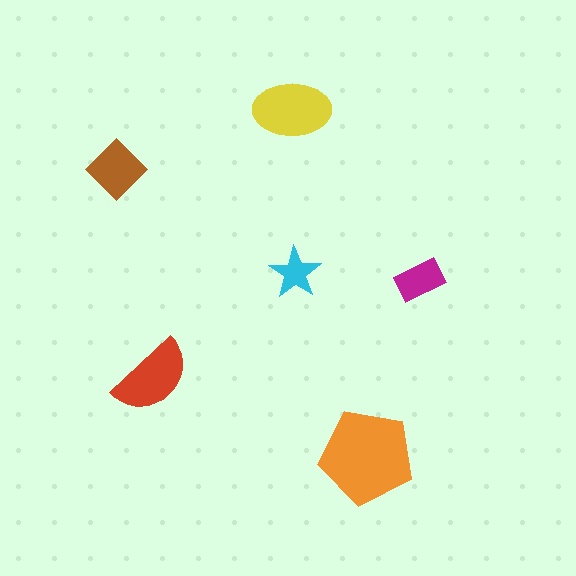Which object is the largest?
The orange pentagon.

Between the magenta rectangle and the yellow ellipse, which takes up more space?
The yellow ellipse.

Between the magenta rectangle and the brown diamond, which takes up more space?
The brown diamond.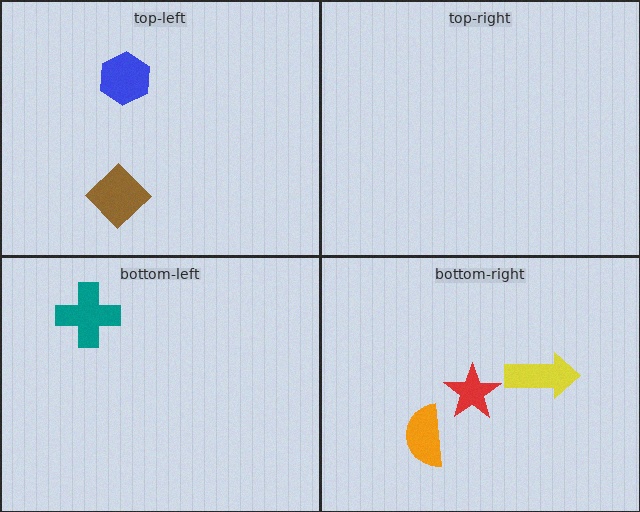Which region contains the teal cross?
The bottom-left region.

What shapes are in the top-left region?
The brown diamond, the blue hexagon.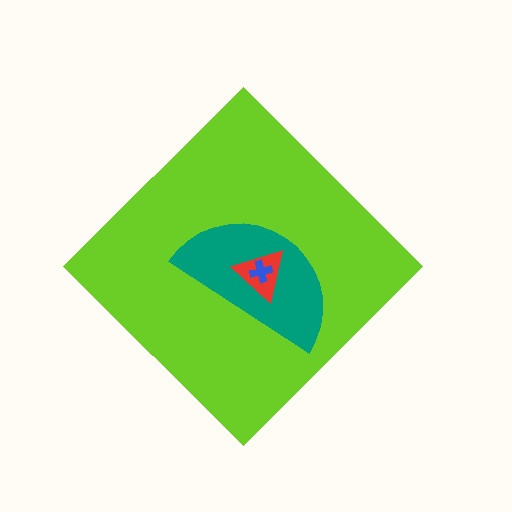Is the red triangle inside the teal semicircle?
Yes.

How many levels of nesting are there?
4.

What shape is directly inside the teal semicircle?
The red triangle.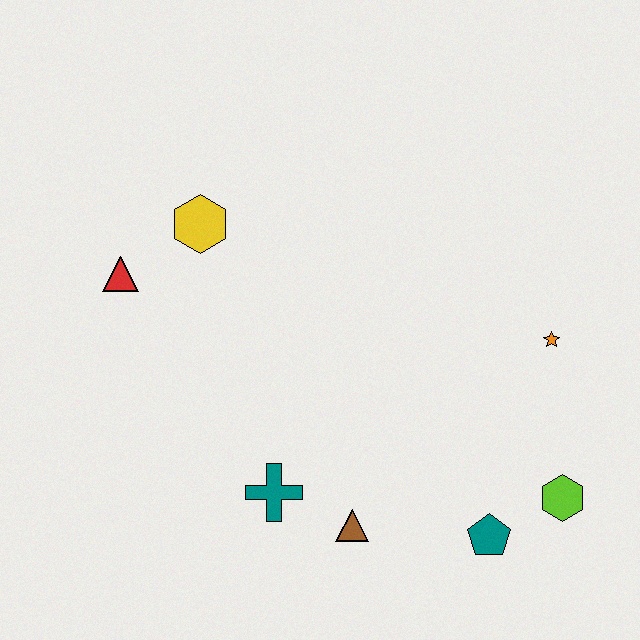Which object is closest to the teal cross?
The brown triangle is closest to the teal cross.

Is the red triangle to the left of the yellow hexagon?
Yes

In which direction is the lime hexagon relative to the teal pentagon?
The lime hexagon is to the right of the teal pentagon.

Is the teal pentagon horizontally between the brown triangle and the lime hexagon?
Yes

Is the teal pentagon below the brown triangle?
Yes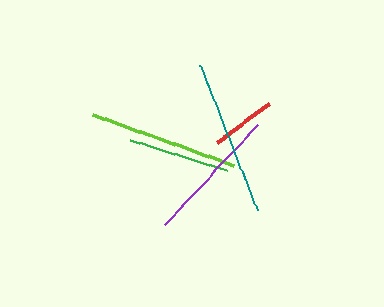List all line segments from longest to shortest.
From longest to shortest: teal, lime, purple, green, red.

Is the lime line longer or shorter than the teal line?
The teal line is longer than the lime line.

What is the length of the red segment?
The red segment is approximately 65 pixels long.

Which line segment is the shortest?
The red line is the shortest at approximately 65 pixels.